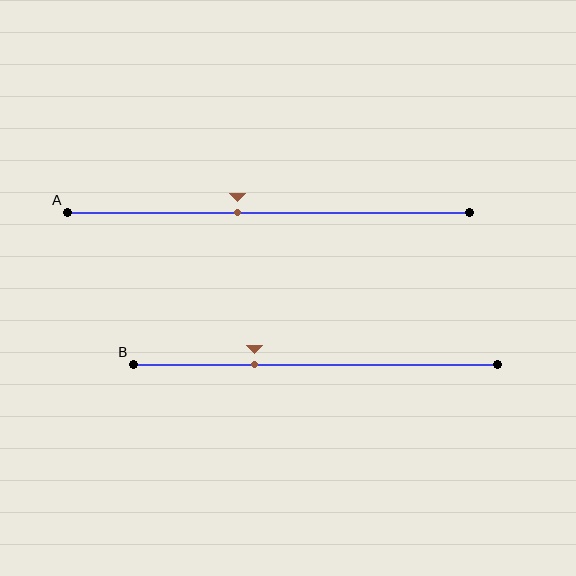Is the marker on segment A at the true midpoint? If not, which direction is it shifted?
No, the marker on segment A is shifted to the left by about 8% of the segment length.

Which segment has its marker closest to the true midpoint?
Segment A has its marker closest to the true midpoint.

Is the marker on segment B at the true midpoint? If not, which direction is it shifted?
No, the marker on segment B is shifted to the left by about 17% of the segment length.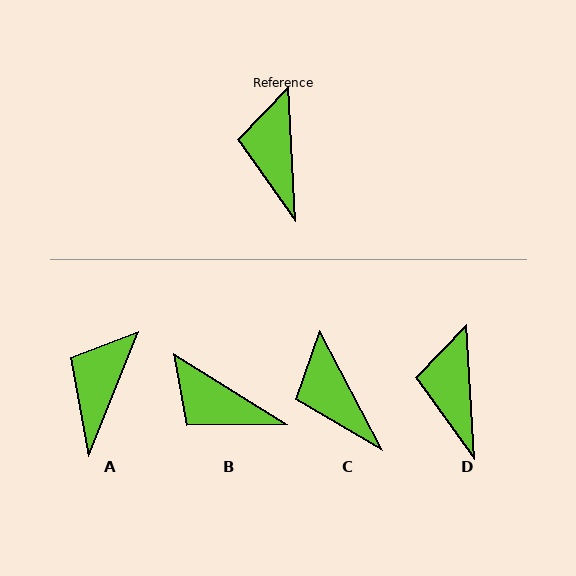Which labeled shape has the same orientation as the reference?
D.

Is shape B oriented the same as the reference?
No, it is off by about 55 degrees.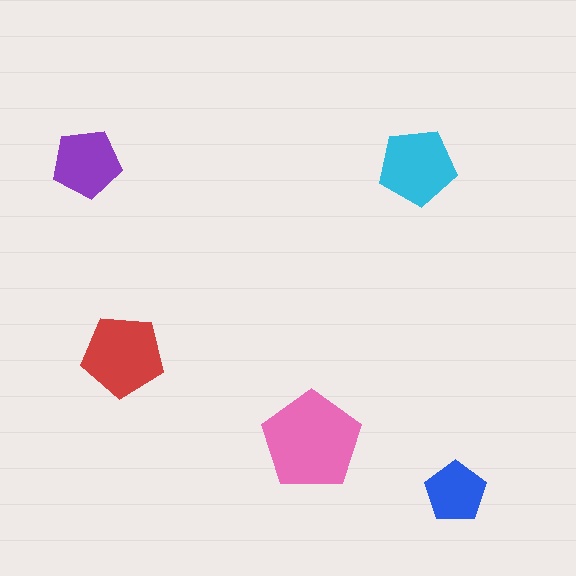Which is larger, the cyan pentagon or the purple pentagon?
The cyan one.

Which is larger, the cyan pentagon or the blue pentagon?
The cyan one.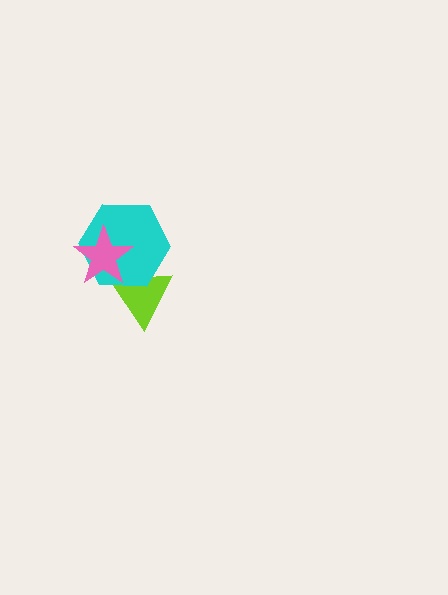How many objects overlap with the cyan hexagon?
2 objects overlap with the cyan hexagon.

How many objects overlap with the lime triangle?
2 objects overlap with the lime triangle.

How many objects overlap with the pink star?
2 objects overlap with the pink star.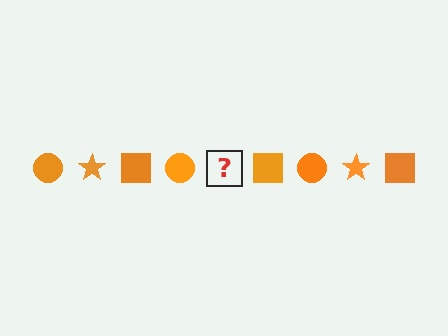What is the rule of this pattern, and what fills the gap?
The rule is that the pattern cycles through circle, star, square shapes in orange. The gap should be filled with an orange star.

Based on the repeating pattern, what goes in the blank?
The blank should be an orange star.